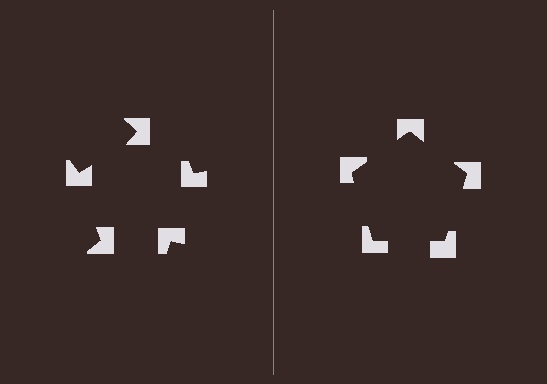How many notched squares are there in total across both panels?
10 — 5 on each side.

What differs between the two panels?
The notched squares are positioned identically on both sides; only the wedge orientations differ. On the right they align to a pentagon; on the left they are misaligned.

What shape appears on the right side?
An illusory pentagon.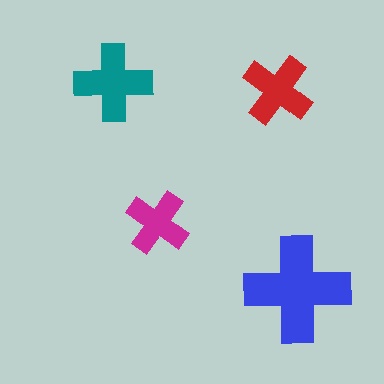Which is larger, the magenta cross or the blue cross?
The blue one.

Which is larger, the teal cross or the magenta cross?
The teal one.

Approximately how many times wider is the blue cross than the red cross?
About 1.5 times wider.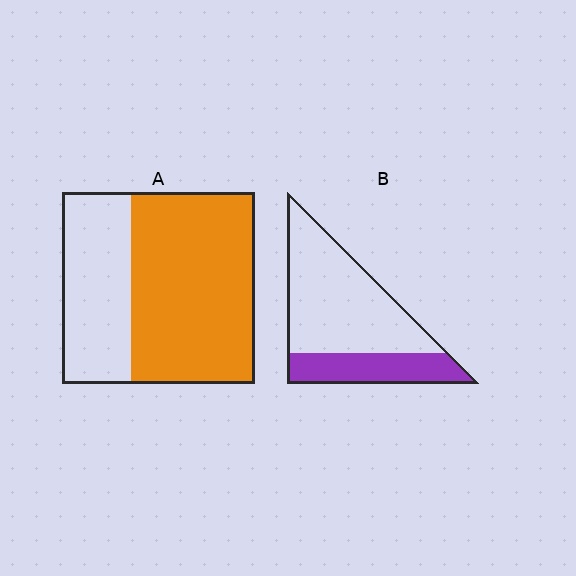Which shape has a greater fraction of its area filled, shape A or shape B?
Shape A.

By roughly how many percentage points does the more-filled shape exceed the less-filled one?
By roughly 35 percentage points (A over B).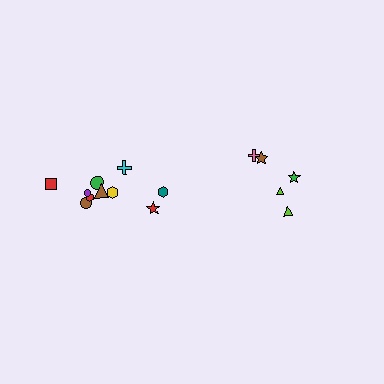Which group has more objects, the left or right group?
The left group.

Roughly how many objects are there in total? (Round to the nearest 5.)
Roughly 15 objects in total.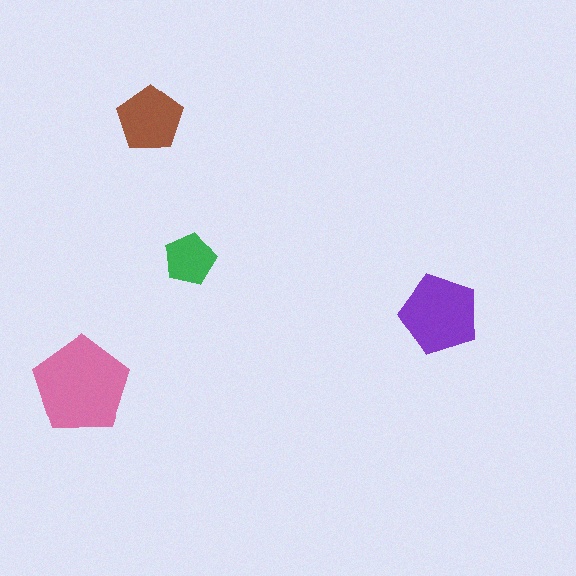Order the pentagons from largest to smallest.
the pink one, the purple one, the brown one, the green one.